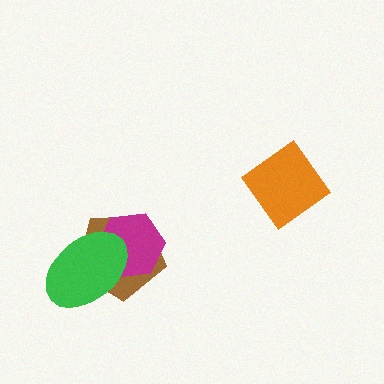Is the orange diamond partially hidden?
No, no other shape covers it.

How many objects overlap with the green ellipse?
2 objects overlap with the green ellipse.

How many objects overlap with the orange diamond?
0 objects overlap with the orange diamond.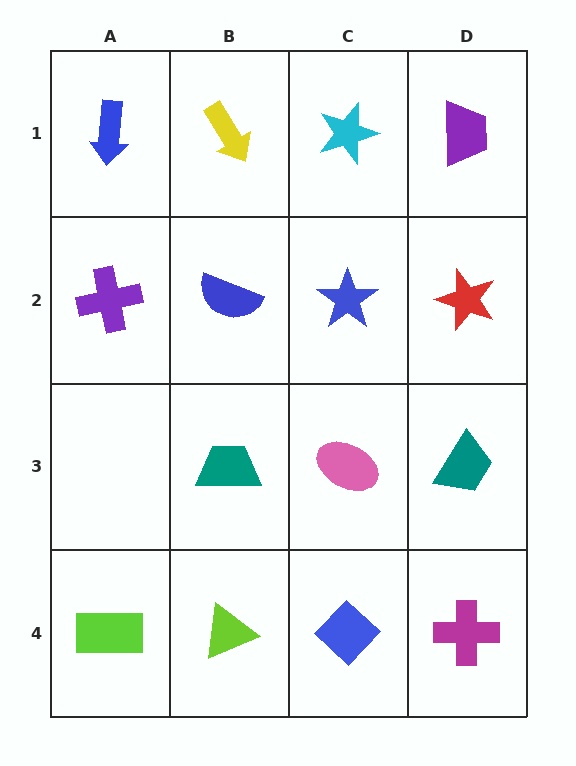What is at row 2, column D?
A red star.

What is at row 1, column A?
A blue arrow.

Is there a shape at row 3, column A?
No, that cell is empty.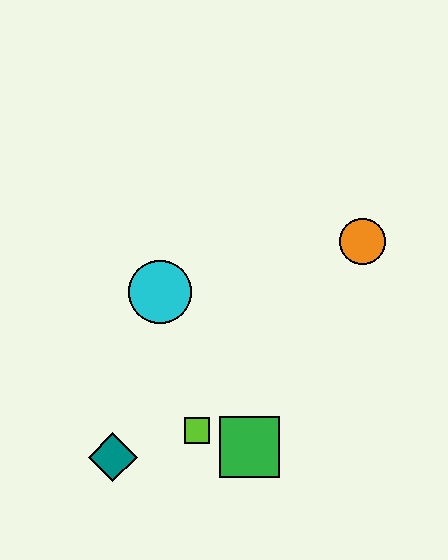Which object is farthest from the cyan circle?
The orange circle is farthest from the cyan circle.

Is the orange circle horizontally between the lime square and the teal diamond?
No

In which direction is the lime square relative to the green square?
The lime square is to the left of the green square.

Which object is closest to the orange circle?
The cyan circle is closest to the orange circle.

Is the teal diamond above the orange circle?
No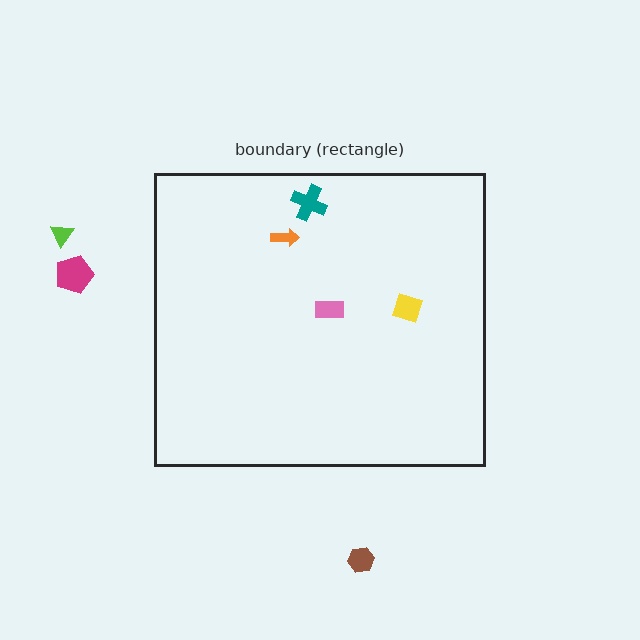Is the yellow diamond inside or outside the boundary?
Inside.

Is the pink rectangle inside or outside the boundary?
Inside.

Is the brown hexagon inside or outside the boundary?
Outside.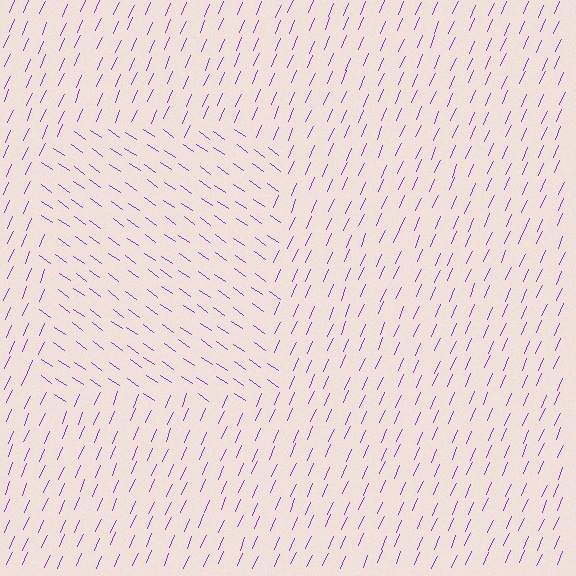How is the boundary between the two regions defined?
The boundary is defined purely by a change in line orientation (approximately 78 degrees difference). All lines are the same color and thickness.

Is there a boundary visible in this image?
Yes, there is a texture boundary formed by a change in line orientation.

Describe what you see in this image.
The image is filled with small purple line segments. A rectangle region in the image has lines oriented differently from the surrounding lines, creating a visible texture boundary.